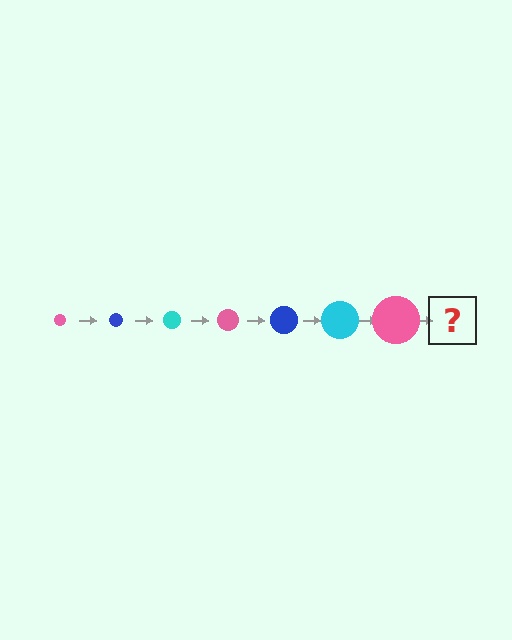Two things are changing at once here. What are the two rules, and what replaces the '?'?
The two rules are that the circle grows larger each step and the color cycles through pink, blue, and cyan. The '?' should be a blue circle, larger than the previous one.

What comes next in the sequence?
The next element should be a blue circle, larger than the previous one.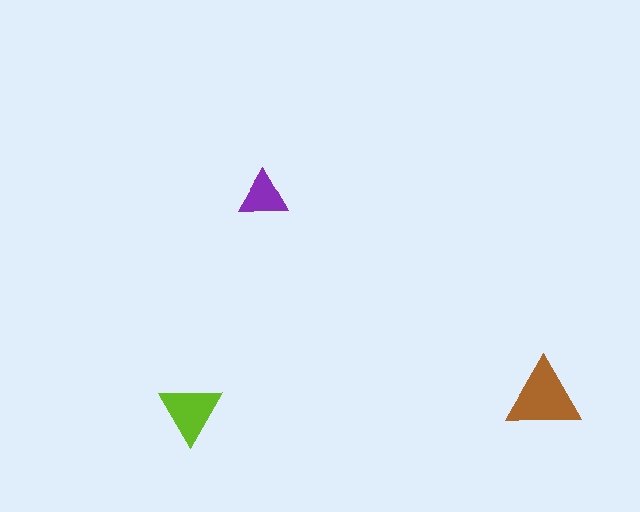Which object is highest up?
The purple triangle is topmost.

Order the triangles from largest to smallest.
the brown one, the lime one, the purple one.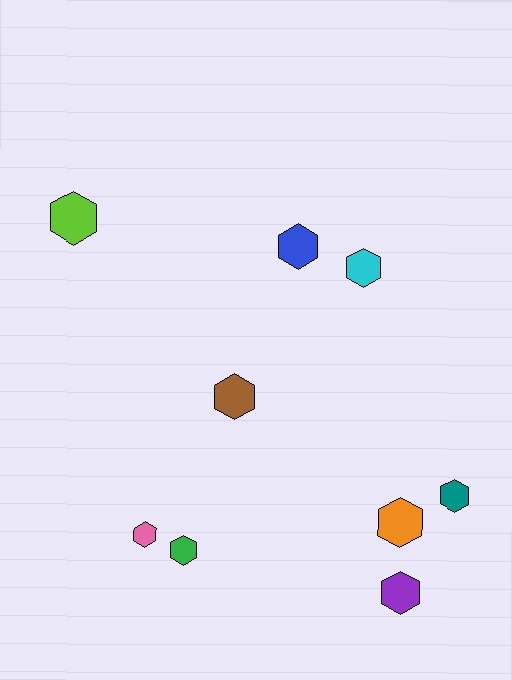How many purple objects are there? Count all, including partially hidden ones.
There is 1 purple object.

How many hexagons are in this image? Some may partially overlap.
There are 9 hexagons.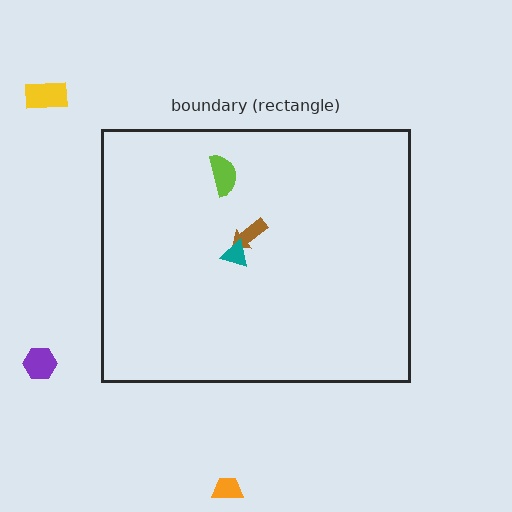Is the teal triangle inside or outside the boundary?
Inside.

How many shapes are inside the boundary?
3 inside, 3 outside.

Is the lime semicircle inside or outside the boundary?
Inside.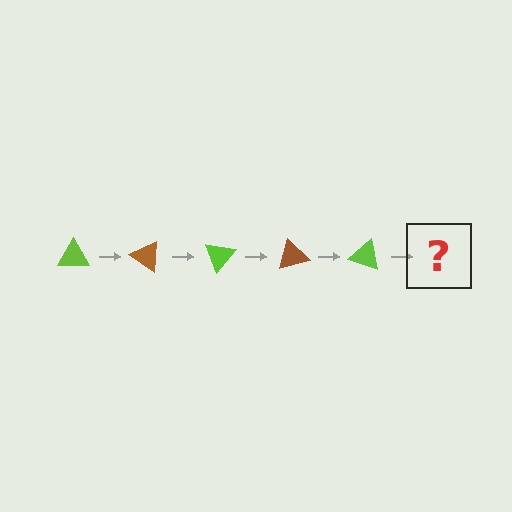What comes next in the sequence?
The next element should be a brown triangle, rotated 175 degrees from the start.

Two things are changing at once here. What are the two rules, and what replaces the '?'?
The two rules are that it rotates 35 degrees each step and the color cycles through lime and brown. The '?' should be a brown triangle, rotated 175 degrees from the start.